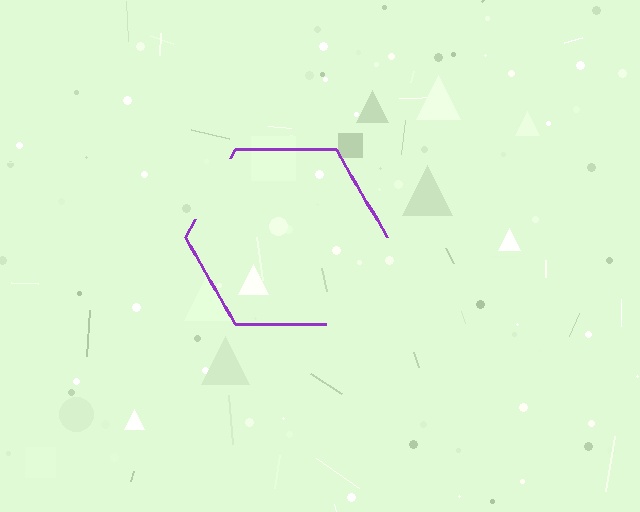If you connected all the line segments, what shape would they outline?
They would outline a hexagon.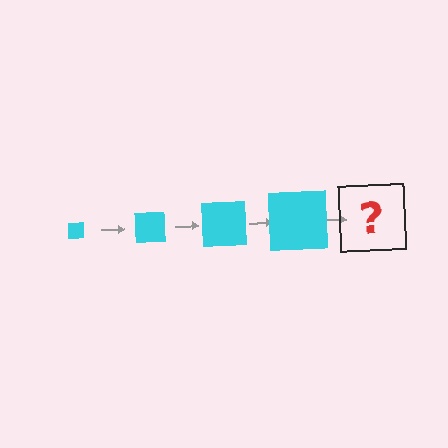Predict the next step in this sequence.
The next step is a cyan square, larger than the previous one.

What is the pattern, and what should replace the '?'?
The pattern is that the square gets progressively larger each step. The '?' should be a cyan square, larger than the previous one.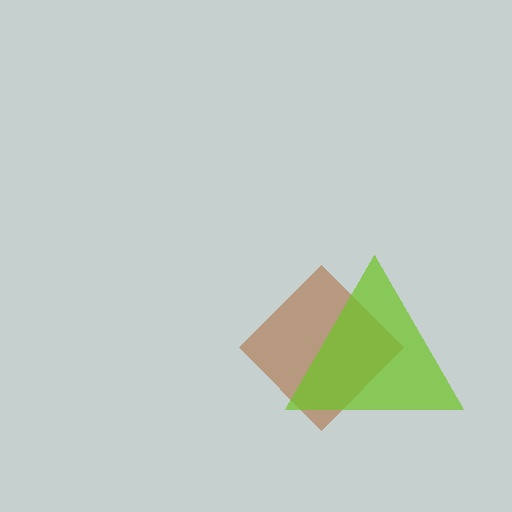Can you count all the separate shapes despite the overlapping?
Yes, there are 2 separate shapes.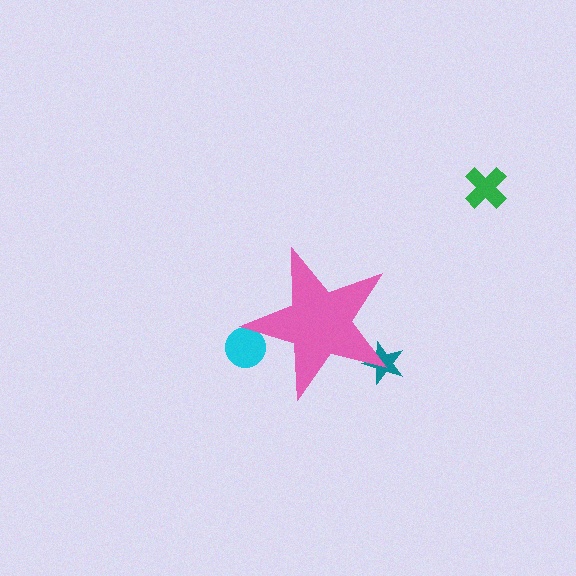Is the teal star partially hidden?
Yes, the teal star is partially hidden behind the pink star.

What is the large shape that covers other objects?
A pink star.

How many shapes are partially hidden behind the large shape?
2 shapes are partially hidden.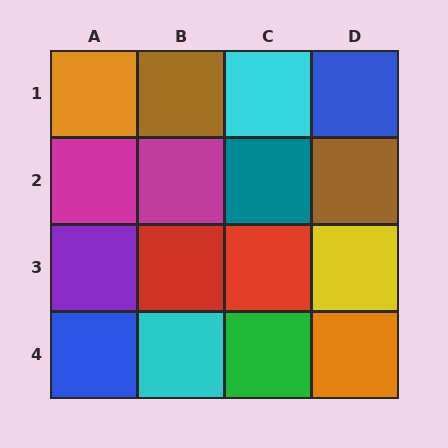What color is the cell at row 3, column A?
Purple.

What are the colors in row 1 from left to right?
Orange, brown, cyan, blue.